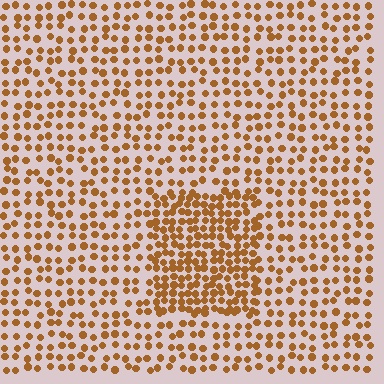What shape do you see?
I see a rectangle.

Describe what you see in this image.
The image contains small brown elements arranged at two different densities. A rectangle-shaped region is visible where the elements are more densely packed than the surrounding area.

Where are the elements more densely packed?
The elements are more densely packed inside the rectangle boundary.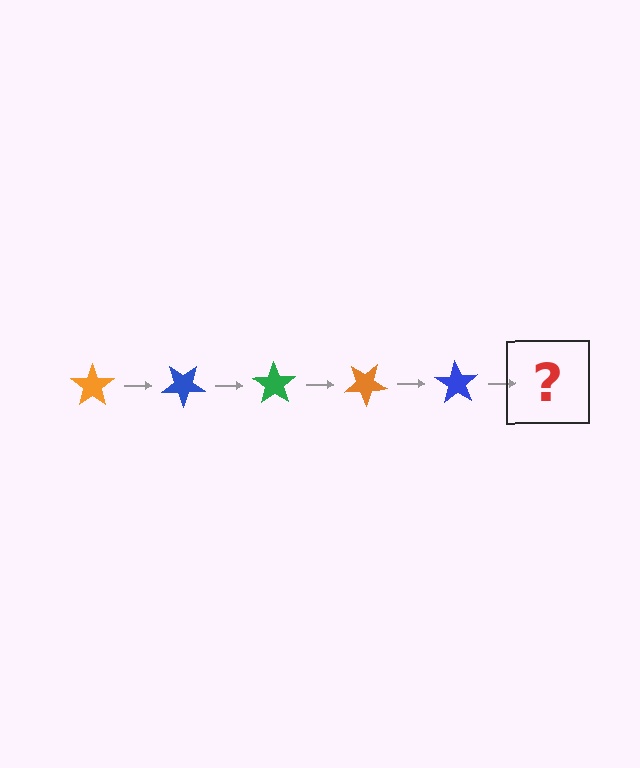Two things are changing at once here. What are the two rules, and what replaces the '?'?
The two rules are that it rotates 35 degrees each step and the color cycles through orange, blue, and green. The '?' should be a green star, rotated 175 degrees from the start.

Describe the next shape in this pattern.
It should be a green star, rotated 175 degrees from the start.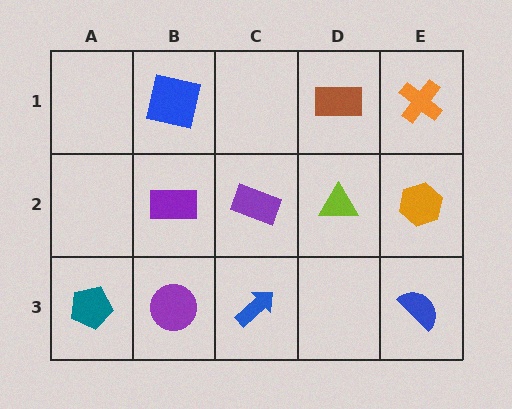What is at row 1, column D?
A brown rectangle.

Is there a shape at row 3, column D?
No, that cell is empty.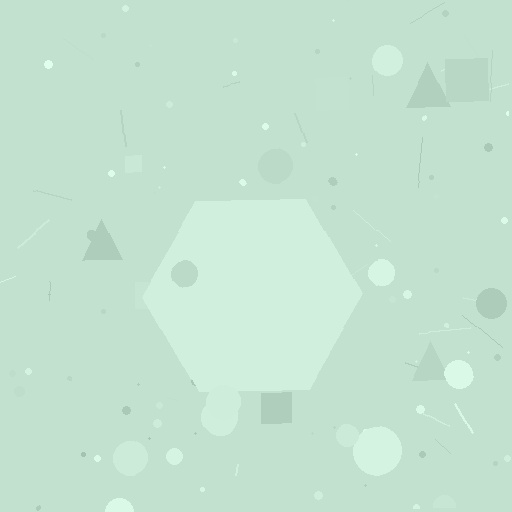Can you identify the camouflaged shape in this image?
The camouflaged shape is a hexagon.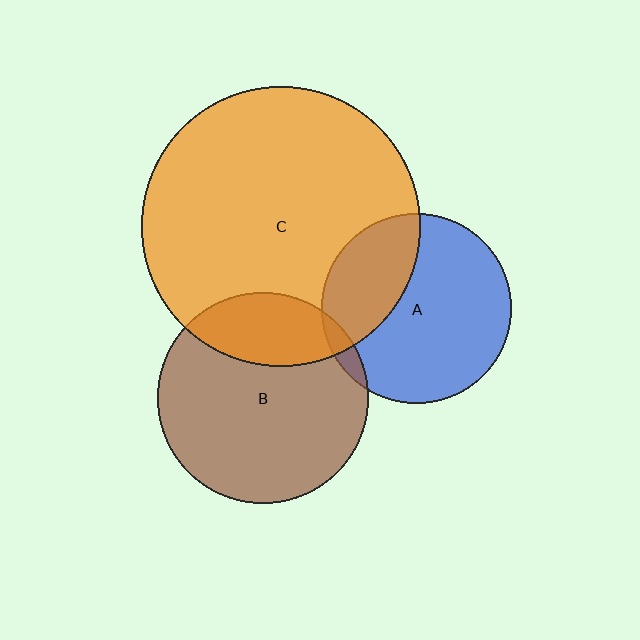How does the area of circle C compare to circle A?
Approximately 2.2 times.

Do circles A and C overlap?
Yes.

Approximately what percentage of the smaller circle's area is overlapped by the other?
Approximately 30%.